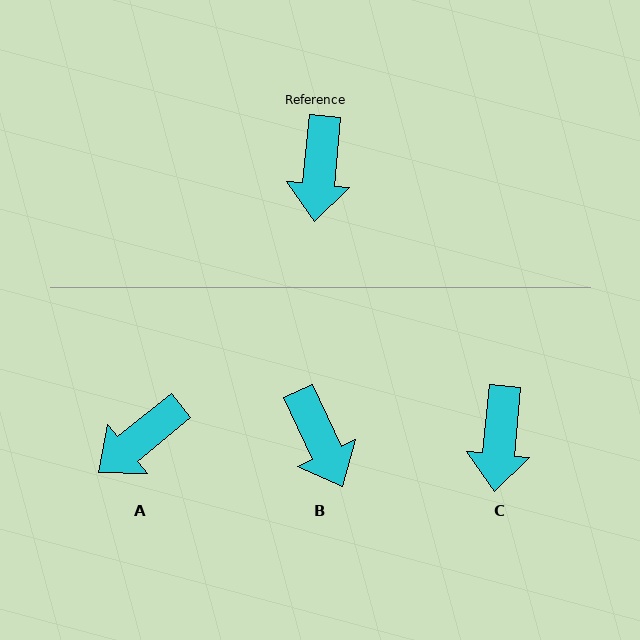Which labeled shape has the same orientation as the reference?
C.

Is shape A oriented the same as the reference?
No, it is off by about 45 degrees.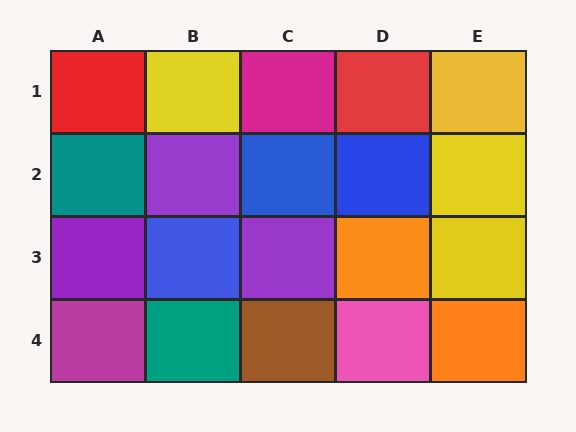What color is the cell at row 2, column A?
Teal.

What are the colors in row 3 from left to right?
Purple, blue, purple, orange, yellow.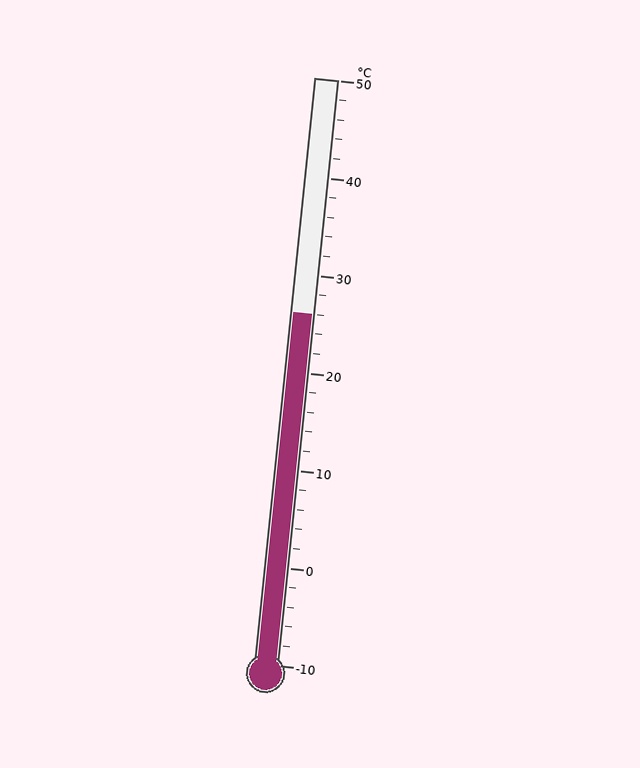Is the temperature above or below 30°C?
The temperature is below 30°C.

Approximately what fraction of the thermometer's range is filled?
The thermometer is filled to approximately 60% of its range.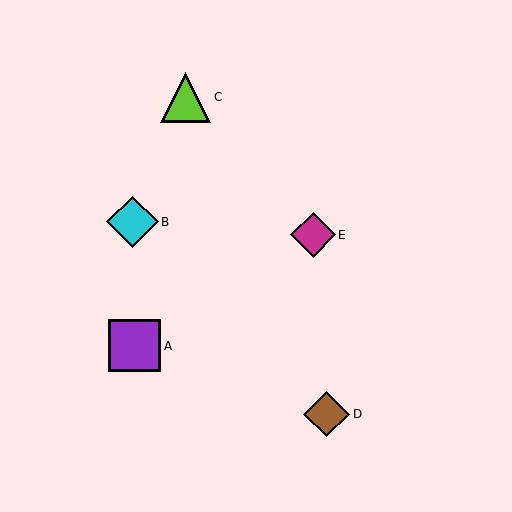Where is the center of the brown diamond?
The center of the brown diamond is at (327, 414).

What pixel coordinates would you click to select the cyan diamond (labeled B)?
Click at (133, 222) to select the cyan diamond B.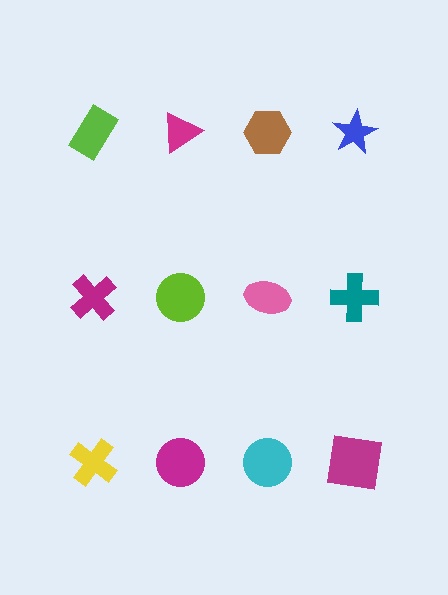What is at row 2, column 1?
A magenta cross.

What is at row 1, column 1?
A lime rectangle.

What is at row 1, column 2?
A magenta triangle.